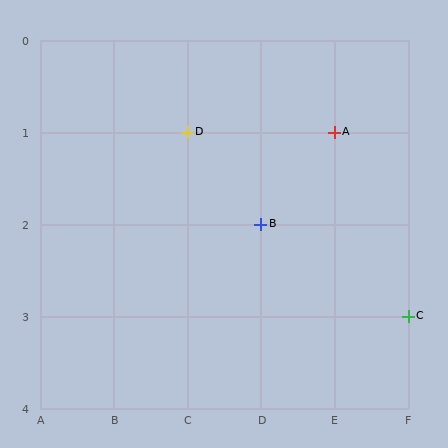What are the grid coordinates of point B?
Point B is at grid coordinates (D, 2).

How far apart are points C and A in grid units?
Points C and A are 1 column and 2 rows apart (about 2.2 grid units diagonally).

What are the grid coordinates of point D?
Point D is at grid coordinates (C, 1).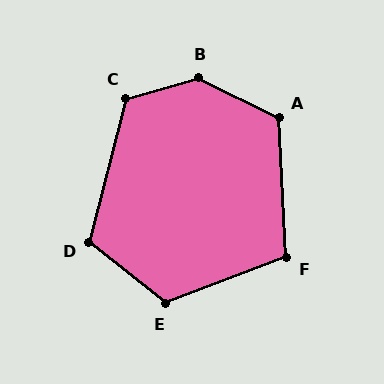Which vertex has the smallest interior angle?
F, at approximately 108 degrees.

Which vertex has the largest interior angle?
B, at approximately 137 degrees.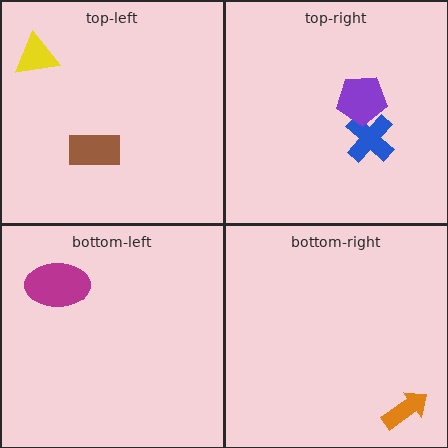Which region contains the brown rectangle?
The top-left region.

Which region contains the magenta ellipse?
The bottom-left region.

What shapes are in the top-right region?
The blue cross, the purple pentagon.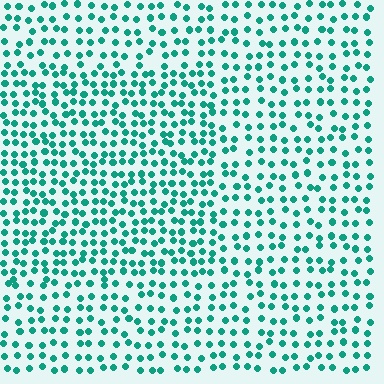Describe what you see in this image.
The image contains small teal elements arranged at two different densities. A rectangle-shaped region is visible where the elements are more densely packed than the surrounding area.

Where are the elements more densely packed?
The elements are more densely packed inside the rectangle boundary.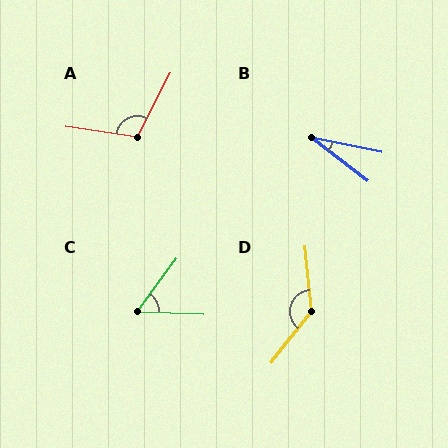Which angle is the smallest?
B, at approximately 26 degrees.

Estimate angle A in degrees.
Approximately 109 degrees.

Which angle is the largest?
D, at approximately 136 degrees.